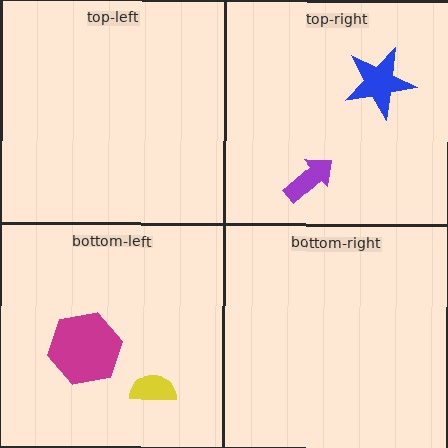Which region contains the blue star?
The top-right region.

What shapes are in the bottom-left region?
The yellow semicircle, the magenta hexagon.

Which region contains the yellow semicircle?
The bottom-left region.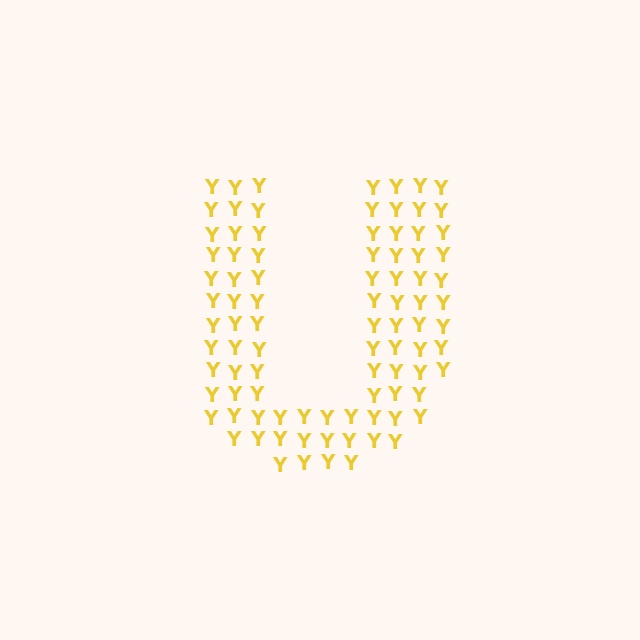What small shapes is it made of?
It is made of small letter Y's.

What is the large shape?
The large shape is the letter U.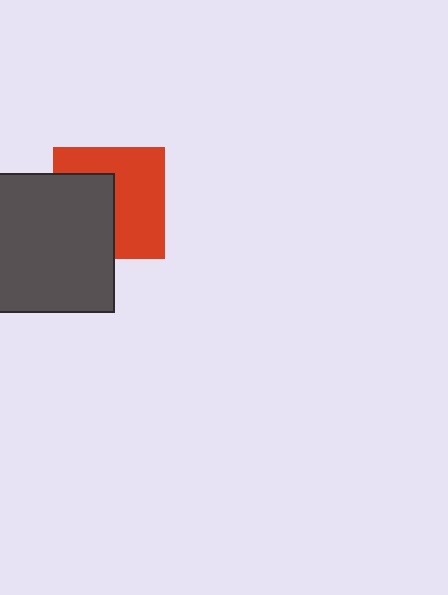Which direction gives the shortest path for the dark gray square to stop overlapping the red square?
Moving left gives the shortest separation.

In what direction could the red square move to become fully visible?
The red square could move right. That would shift it out from behind the dark gray square entirely.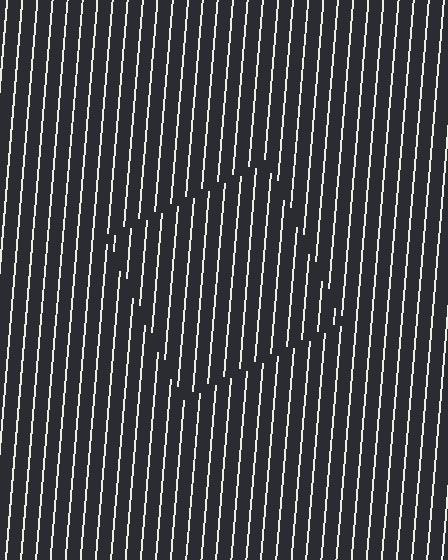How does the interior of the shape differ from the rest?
The interior of the shape contains the same grating, shifted by half a period — the contour is defined by the phase discontinuity where line-ends from the inner and outer gratings abut.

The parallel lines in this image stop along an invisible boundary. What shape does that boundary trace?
An illusory square. The interior of the shape contains the same grating, shifted by half a period — the contour is defined by the phase discontinuity where line-ends from the inner and outer gratings abut.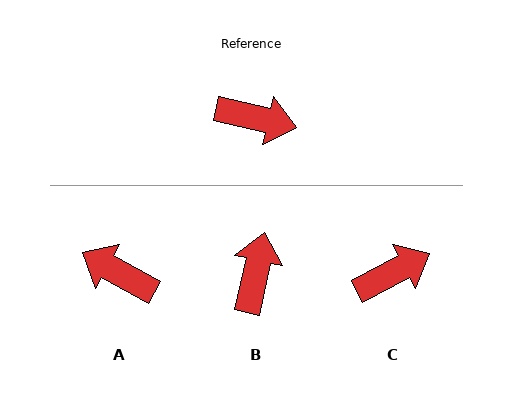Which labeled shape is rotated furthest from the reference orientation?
A, about 164 degrees away.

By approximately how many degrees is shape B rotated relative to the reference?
Approximately 90 degrees counter-clockwise.